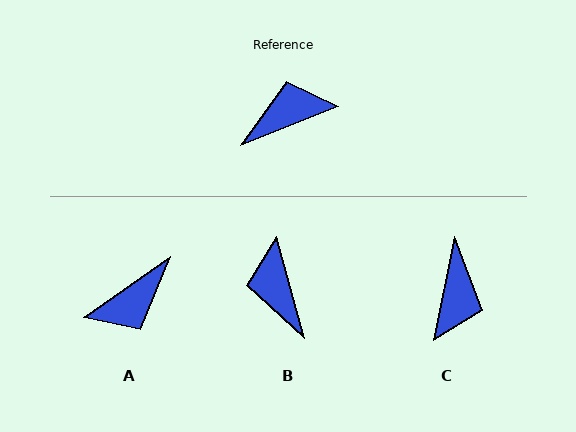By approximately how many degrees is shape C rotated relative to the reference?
Approximately 123 degrees clockwise.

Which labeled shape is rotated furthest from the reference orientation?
A, about 166 degrees away.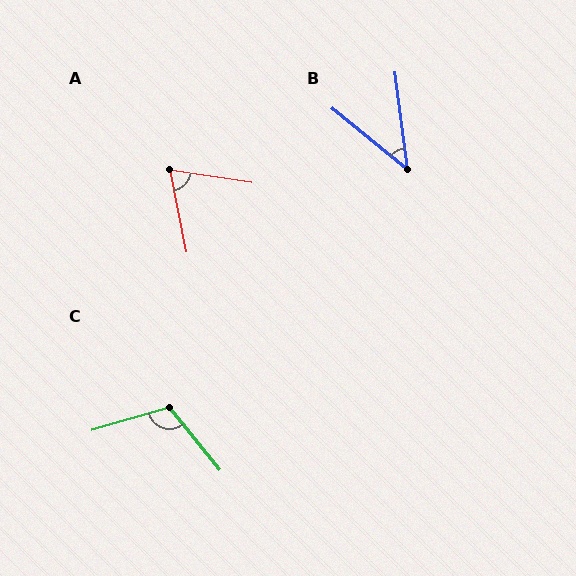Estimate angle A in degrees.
Approximately 70 degrees.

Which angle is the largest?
C, at approximately 112 degrees.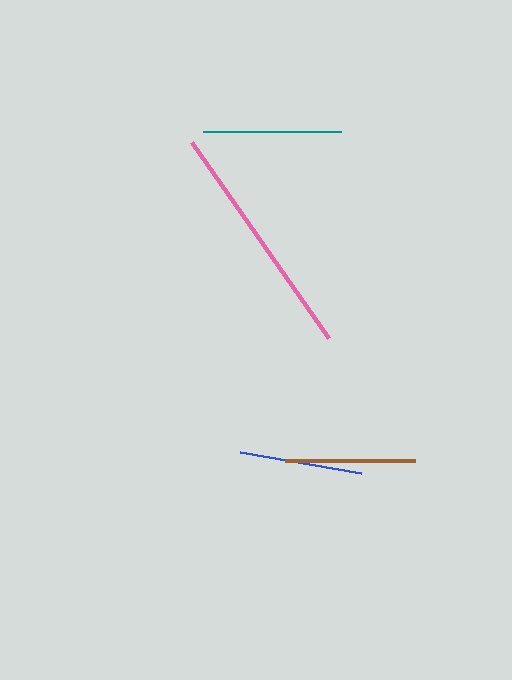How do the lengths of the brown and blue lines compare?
The brown and blue lines are approximately the same length.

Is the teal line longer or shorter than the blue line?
The teal line is longer than the blue line.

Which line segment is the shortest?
The blue line is the shortest at approximately 122 pixels.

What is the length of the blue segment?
The blue segment is approximately 122 pixels long.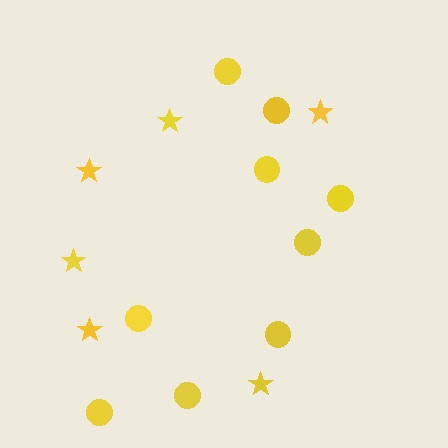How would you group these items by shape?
There are 2 groups: one group of circles (9) and one group of stars (6).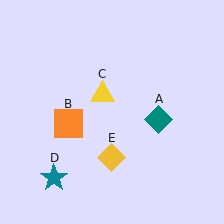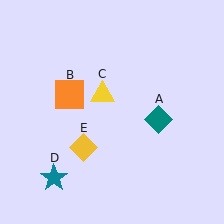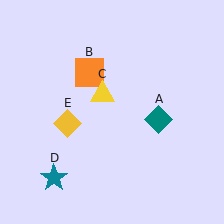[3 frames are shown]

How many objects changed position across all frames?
2 objects changed position: orange square (object B), yellow diamond (object E).